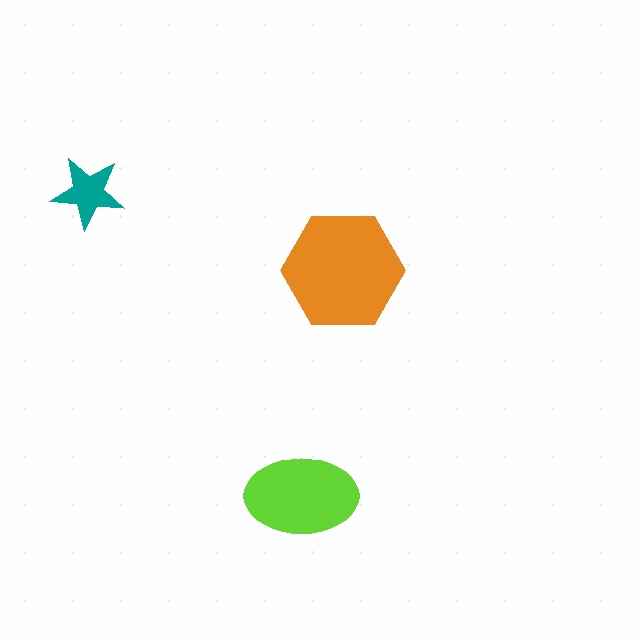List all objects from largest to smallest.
The orange hexagon, the lime ellipse, the teal star.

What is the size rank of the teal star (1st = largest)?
3rd.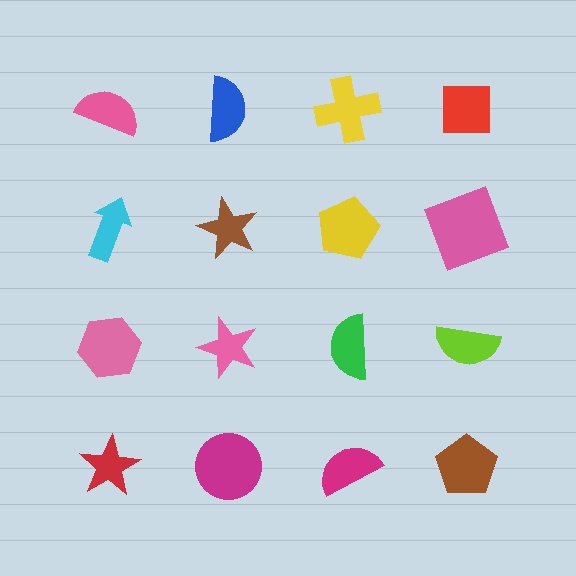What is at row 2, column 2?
A brown star.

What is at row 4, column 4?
A brown pentagon.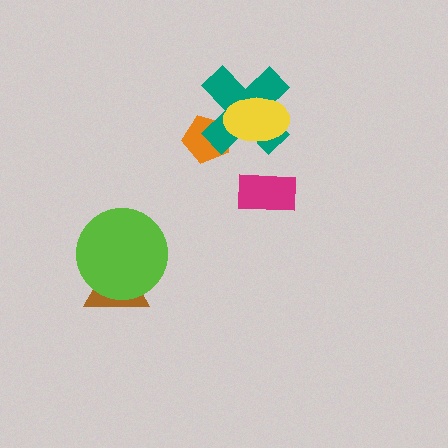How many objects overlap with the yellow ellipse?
1 object overlaps with the yellow ellipse.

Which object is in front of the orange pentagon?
The teal cross is in front of the orange pentagon.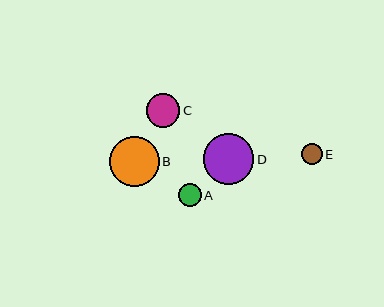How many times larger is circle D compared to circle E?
Circle D is approximately 2.4 times the size of circle E.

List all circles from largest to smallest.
From largest to smallest: B, D, C, A, E.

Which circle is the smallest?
Circle E is the smallest with a size of approximately 21 pixels.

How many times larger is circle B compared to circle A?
Circle B is approximately 2.2 times the size of circle A.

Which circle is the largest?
Circle B is the largest with a size of approximately 50 pixels.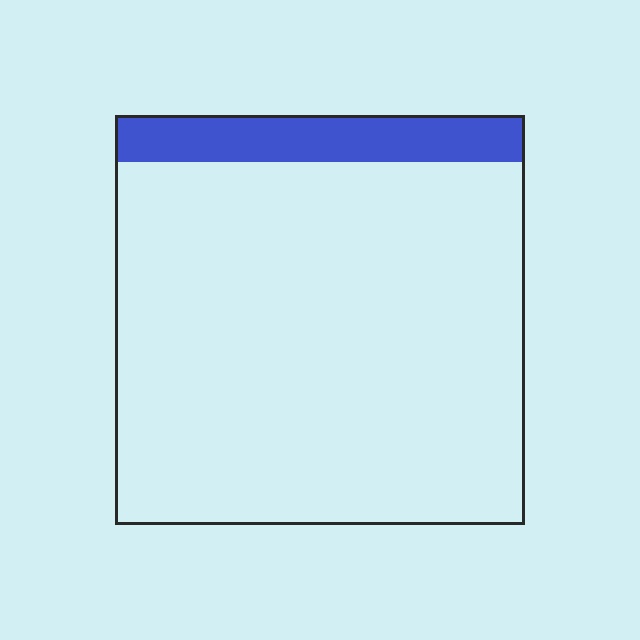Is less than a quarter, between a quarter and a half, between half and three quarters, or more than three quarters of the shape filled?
Less than a quarter.